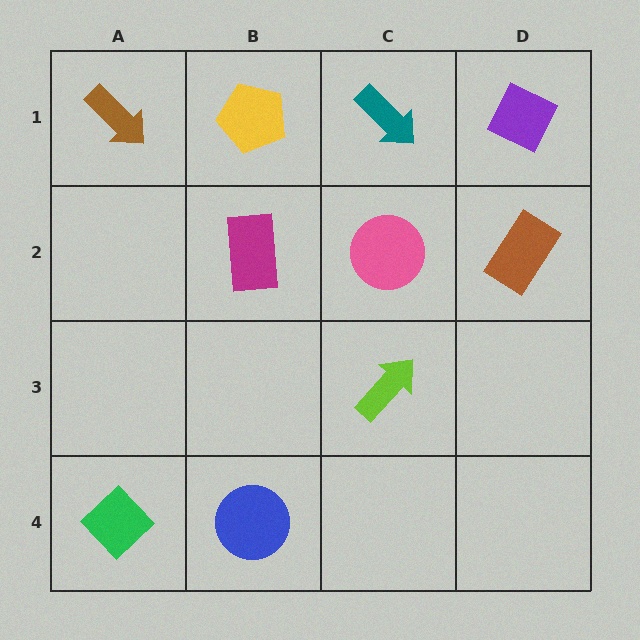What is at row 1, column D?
A purple diamond.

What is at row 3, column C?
A lime arrow.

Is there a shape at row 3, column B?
No, that cell is empty.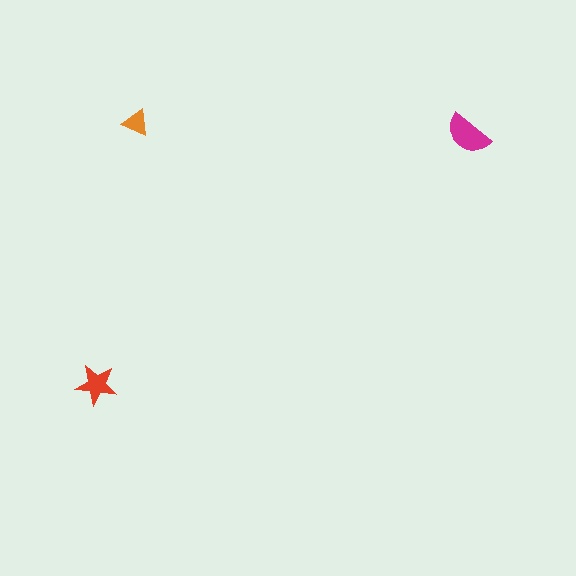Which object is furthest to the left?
The red star is leftmost.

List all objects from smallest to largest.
The orange triangle, the red star, the magenta semicircle.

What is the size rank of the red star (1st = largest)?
2nd.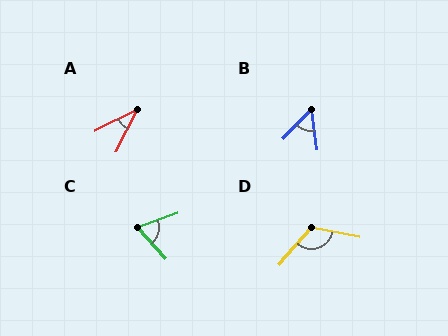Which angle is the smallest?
A, at approximately 36 degrees.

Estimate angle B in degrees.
Approximately 52 degrees.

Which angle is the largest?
D, at approximately 120 degrees.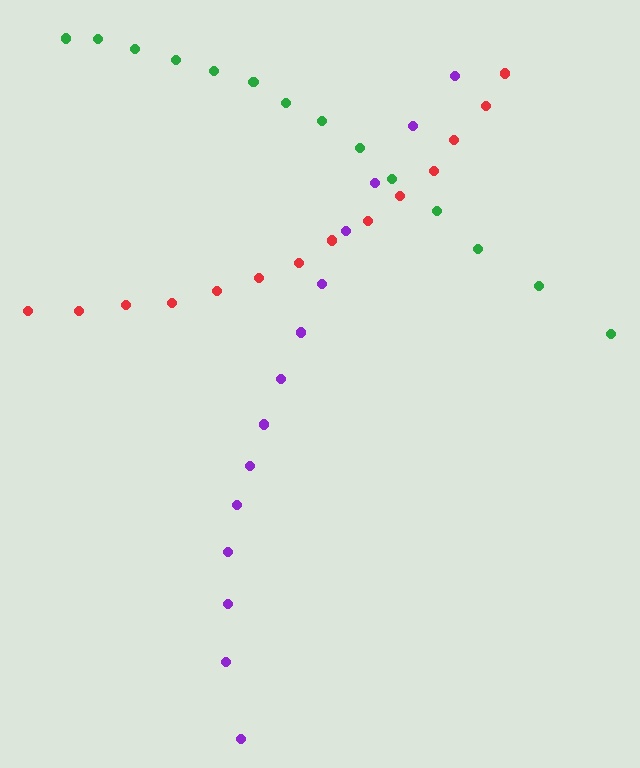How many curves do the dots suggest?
There are 3 distinct paths.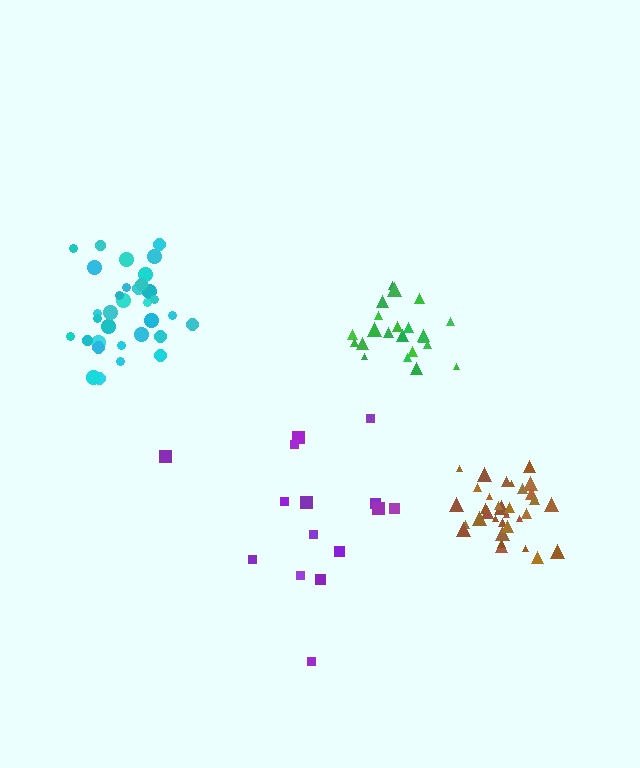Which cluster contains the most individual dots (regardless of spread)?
Cyan (34).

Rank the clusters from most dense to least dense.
brown, cyan, green, purple.